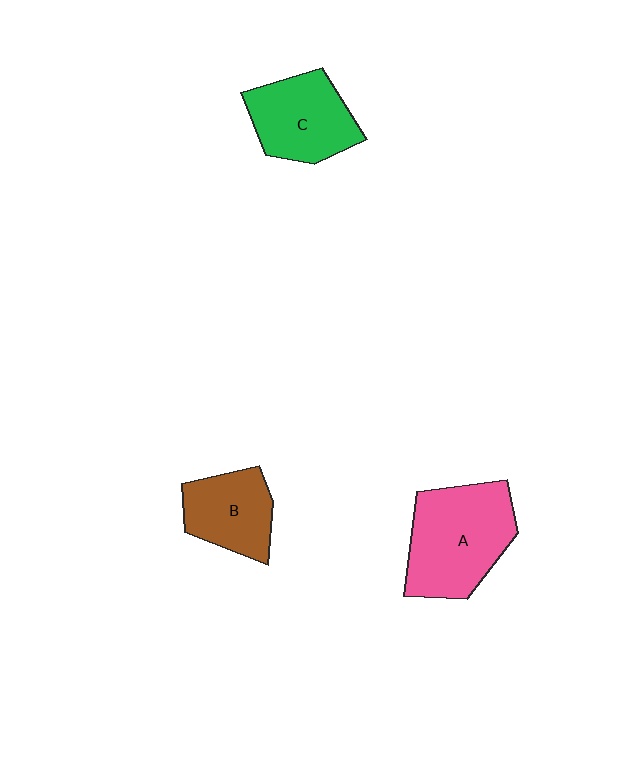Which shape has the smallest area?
Shape B (brown).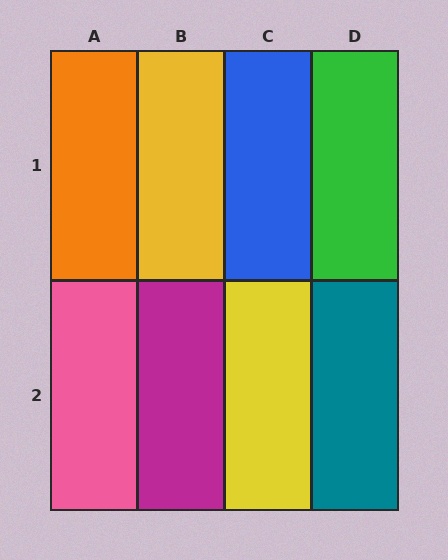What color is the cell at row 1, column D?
Green.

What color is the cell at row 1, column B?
Yellow.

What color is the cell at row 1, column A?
Orange.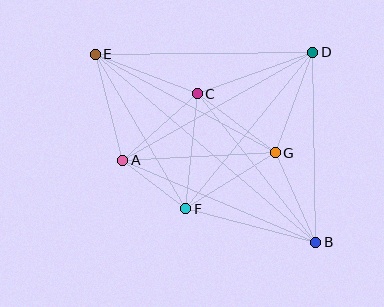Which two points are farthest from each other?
Points B and E are farthest from each other.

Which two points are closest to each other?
Points A and F are closest to each other.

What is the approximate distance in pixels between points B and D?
The distance between B and D is approximately 190 pixels.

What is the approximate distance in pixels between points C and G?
The distance between C and G is approximately 98 pixels.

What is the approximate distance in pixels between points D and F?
The distance between D and F is approximately 201 pixels.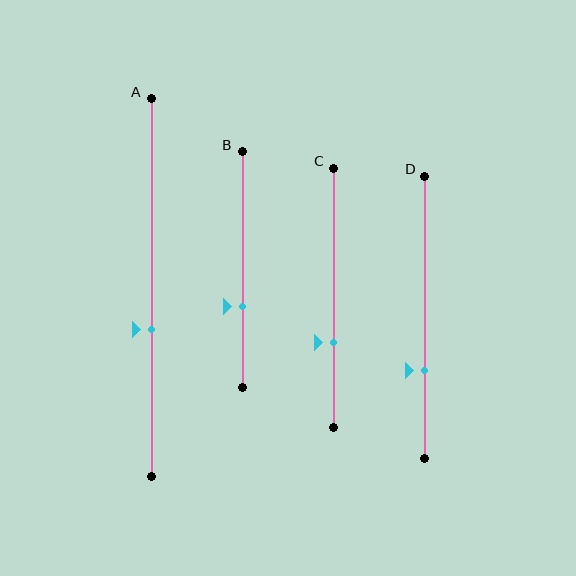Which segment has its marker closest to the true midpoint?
Segment A has its marker closest to the true midpoint.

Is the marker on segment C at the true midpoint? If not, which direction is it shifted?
No, the marker on segment C is shifted downward by about 17% of the segment length.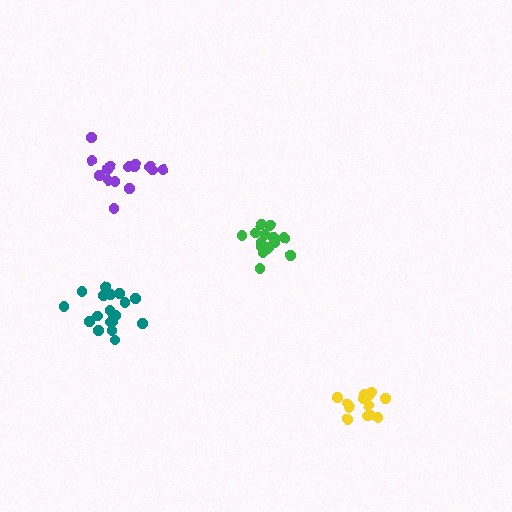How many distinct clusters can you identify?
There are 4 distinct clusters.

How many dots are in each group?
Group 1: 13 dots, Group 2: 15 dots, Group 3: 15 dots, Group 4: 19 dots (62 total).